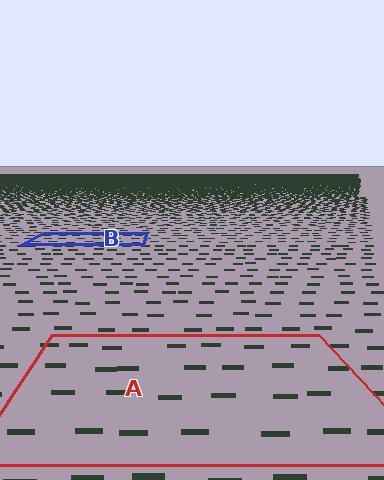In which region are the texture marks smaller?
The texture marks are smaller in region B, because it is farther away.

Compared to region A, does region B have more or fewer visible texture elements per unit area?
Region B has more texture elements per unit area — they are packed more densely because it is farther away.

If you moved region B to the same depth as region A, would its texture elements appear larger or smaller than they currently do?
They would appear larger. At a closer depth, the same texture elements are projected at a bigger on-screen size.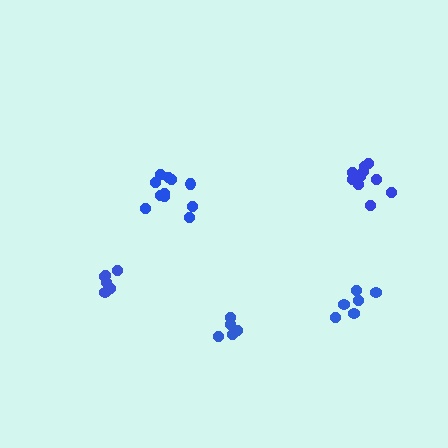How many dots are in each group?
Group 1: 11 dots, Group 2: 6 dots, Group 3: 10 dots, Group 4: 5 dots, Group 5: 6 dots (38 total).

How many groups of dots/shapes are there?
There are 5 groups.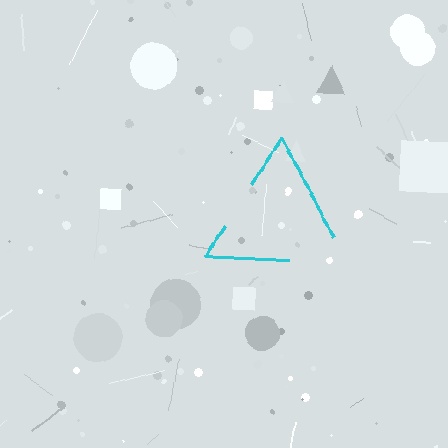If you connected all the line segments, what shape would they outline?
They would outline a triangle.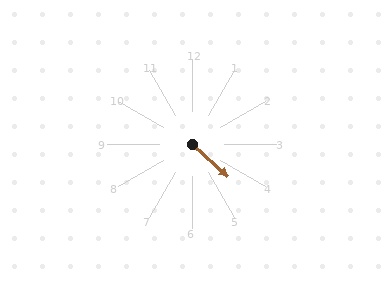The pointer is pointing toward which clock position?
Roughly 4 o'clock.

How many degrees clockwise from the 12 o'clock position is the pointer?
Approximately 132 degrees.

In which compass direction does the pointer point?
Southeast.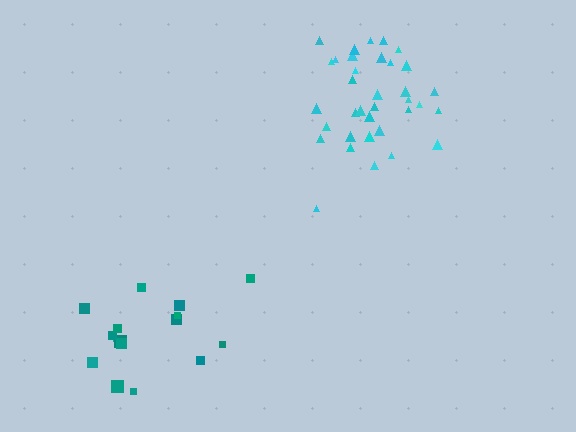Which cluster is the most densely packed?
Cyan.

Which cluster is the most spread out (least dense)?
Teal.